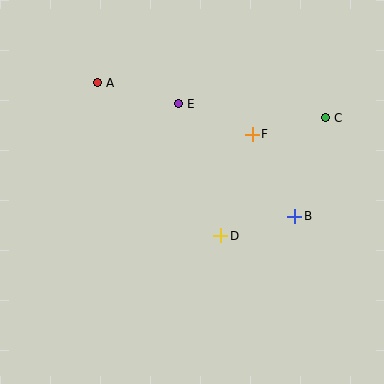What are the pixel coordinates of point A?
Point A is at (97, 83).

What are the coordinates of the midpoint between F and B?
The midpoint between F and B is at (273, 175).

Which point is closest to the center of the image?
Point D at (221, 236) is closest to the center.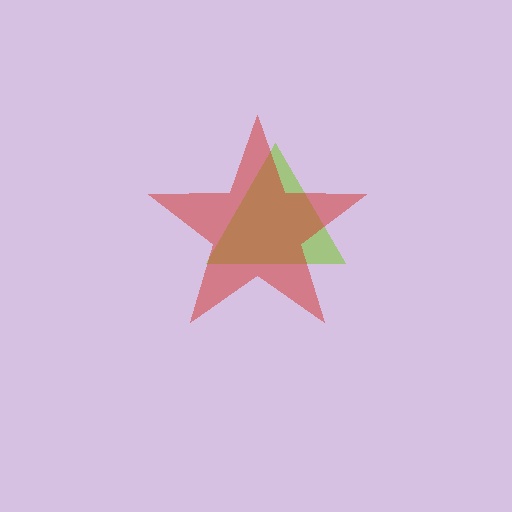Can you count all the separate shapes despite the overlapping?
Yes, there are 2 separate shapes.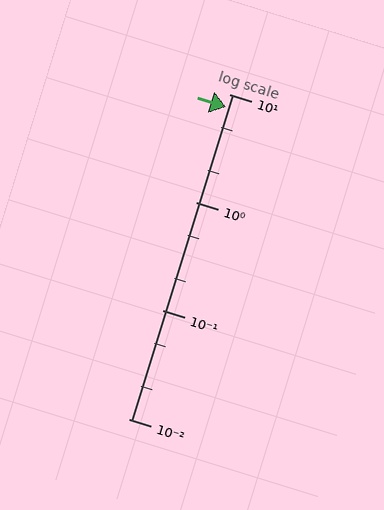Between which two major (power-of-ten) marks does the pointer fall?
The pointer is between 1 and 10.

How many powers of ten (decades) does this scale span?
The scale spans 3 decades, from 0.01 to 10.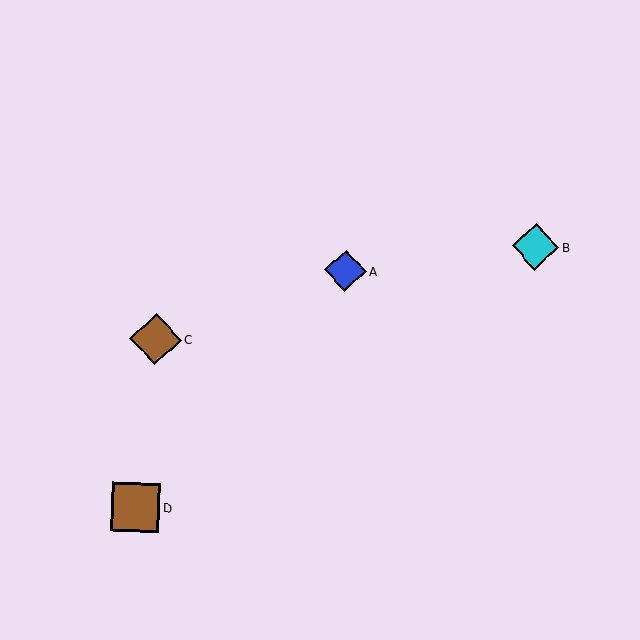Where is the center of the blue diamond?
The center of the blue diamond is at (345, 271).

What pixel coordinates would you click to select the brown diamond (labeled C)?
Click at (156, 339) to select the brown diamond C.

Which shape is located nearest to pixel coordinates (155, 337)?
The brown diamond (labeled C) at (156, 339) is nearest to that location.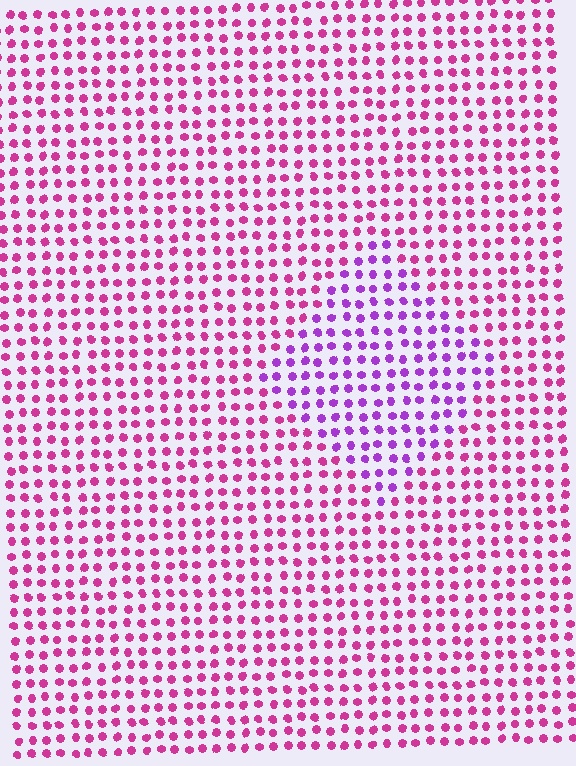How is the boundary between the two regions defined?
The boundary is defined purely by a slight shift in hue (about 38 degrees). Spacing, size, and orientation are identical on both sides.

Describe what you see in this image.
The image is filled with small magenta elements in a uniform arrangement. A diamond-shaped region is visible where the elements are tinted to a slightly different hue, forming a subtle color boundary.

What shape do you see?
I see a diamond.